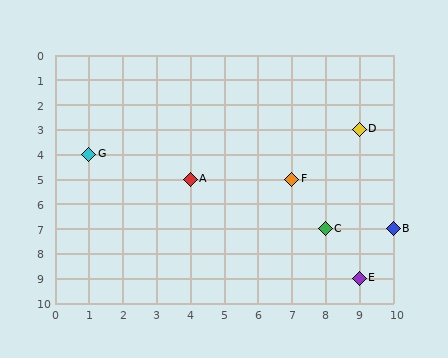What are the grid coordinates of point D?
Point D is at grid coordinates (9, 3).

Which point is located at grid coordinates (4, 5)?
Point A is at (4, 5).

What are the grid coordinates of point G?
Point G is at grid coordinates (1, 4).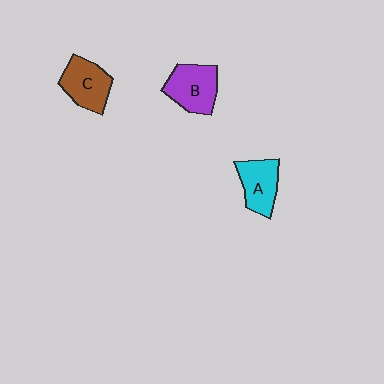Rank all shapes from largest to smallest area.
From largest to smallest: B (purple), C (brown), A (cyan).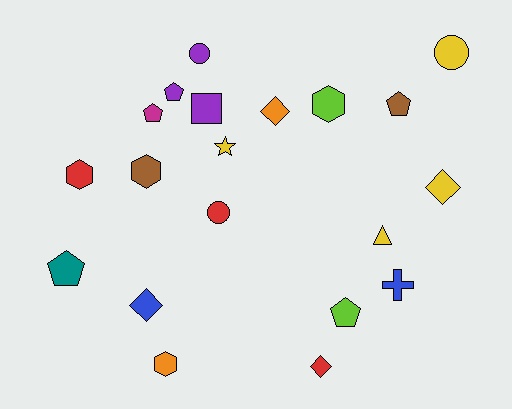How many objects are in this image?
There are 20 objects.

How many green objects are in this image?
There are no green objects.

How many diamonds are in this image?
There are 4 diamonds.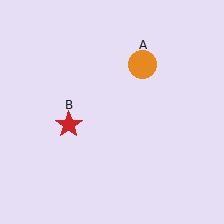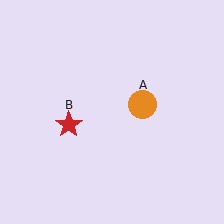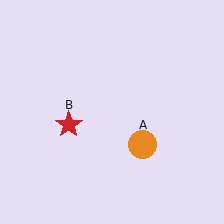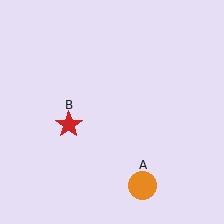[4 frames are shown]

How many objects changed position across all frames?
1 object changed position: orange circle (object A).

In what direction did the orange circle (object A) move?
The orange circle (object A) moved down.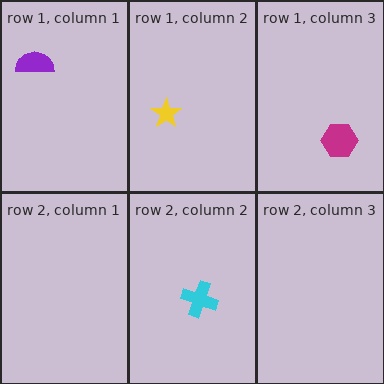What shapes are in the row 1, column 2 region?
The yellow star.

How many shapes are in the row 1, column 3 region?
1.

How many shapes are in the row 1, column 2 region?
1.